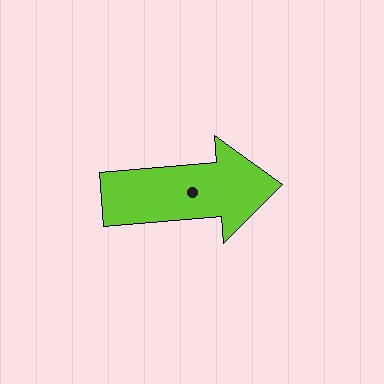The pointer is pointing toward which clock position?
Roughly 3 o'clock.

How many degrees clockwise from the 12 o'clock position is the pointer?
Approximately 85 degrees.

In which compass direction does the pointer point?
East.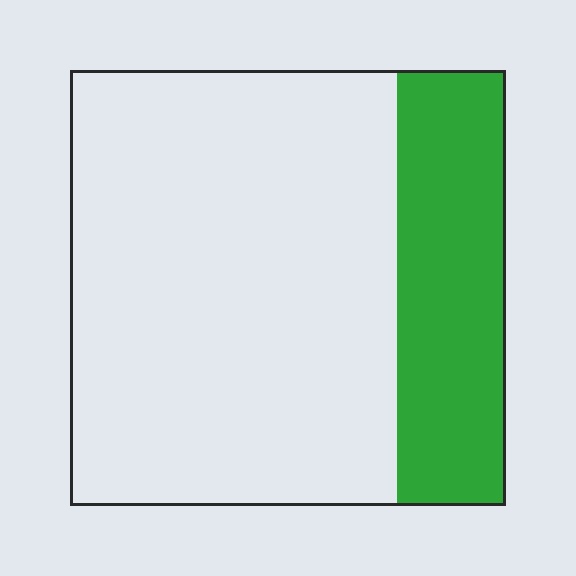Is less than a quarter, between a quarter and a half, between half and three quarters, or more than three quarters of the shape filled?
Between a quarter and a half.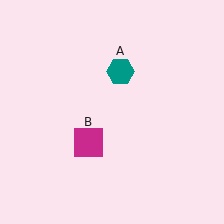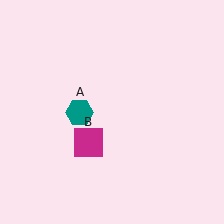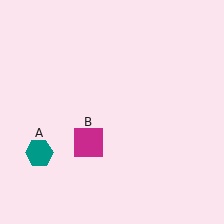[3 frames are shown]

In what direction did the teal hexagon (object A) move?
The teal hexagon (object A) moved down and to the left.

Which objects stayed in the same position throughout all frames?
Magenta square (object B) remained stationary.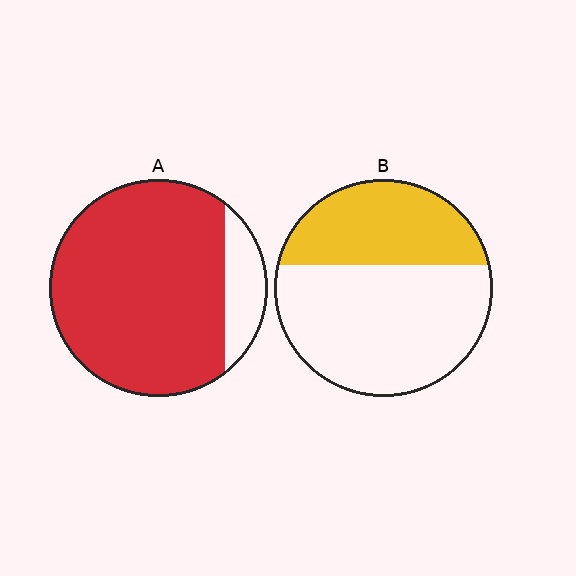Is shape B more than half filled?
No.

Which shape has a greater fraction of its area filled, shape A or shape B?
Shape A.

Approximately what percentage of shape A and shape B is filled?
A is approximately 85% and B is approximately 35%.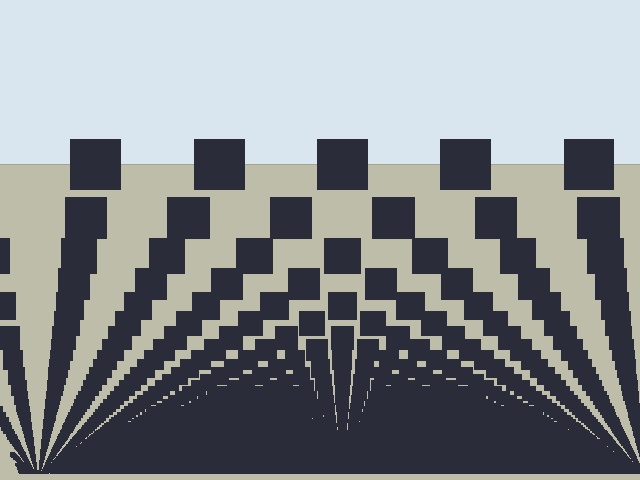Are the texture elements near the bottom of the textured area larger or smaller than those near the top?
Smaller. The gradient is inverted — elements near the bottom are smaller and denser.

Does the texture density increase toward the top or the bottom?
Density increases toward the bottom.